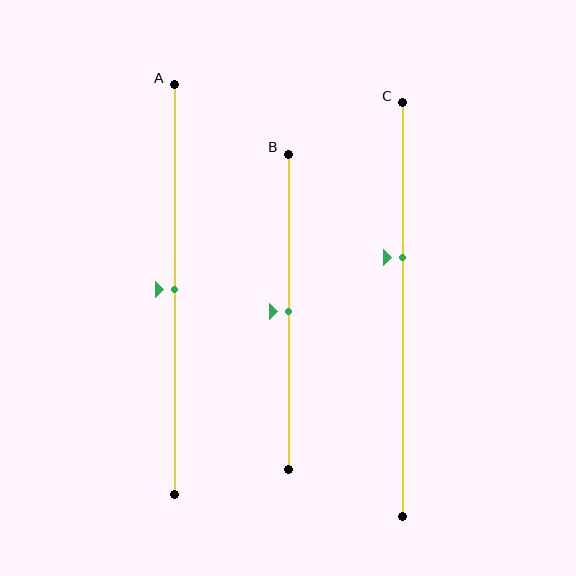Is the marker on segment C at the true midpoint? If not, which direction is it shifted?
No, the marker on segment C is shifted upward by about 12% of the segment length.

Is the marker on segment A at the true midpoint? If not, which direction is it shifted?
Yes, the marker on segment A is at the true midpoint.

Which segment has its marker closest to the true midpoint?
Segment A has its marker closest to the true midpoint.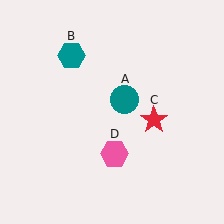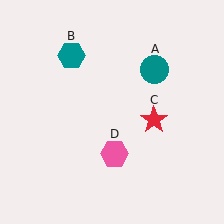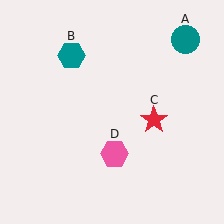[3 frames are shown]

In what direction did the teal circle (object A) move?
The teal circle (object A) moved up and to the right.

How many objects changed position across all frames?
1 object changed position: teal circle (object A).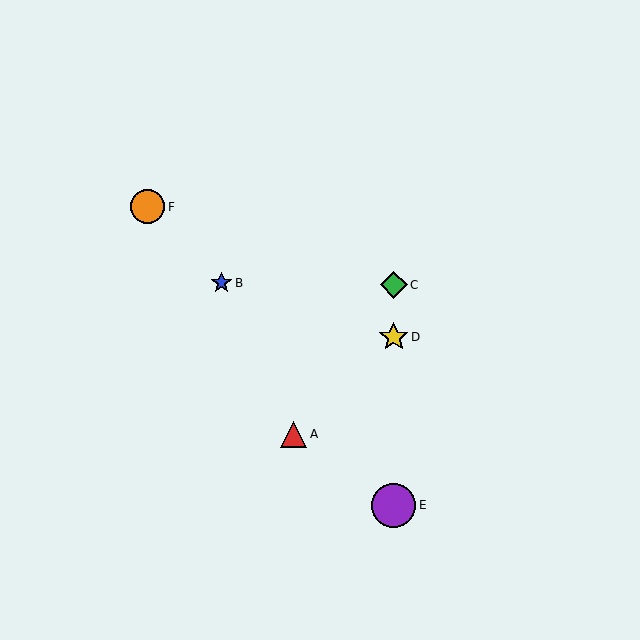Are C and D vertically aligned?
Yes, both are at x≈394.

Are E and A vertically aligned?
No, E is at x≈394 and A is at x≈294.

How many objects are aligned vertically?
3 objects (C, D, E) are aligned vertically.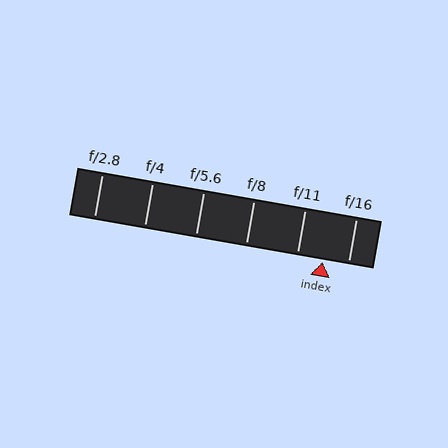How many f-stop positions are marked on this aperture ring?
There are 6 f-stop positions marked.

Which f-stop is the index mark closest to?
The index mark is closest to f/16.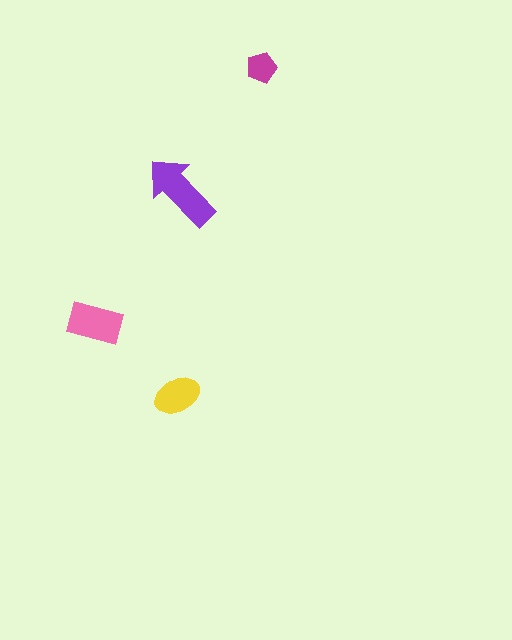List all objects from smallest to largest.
The magenta pentagon, the yellow ellipse, the pink rectangle, the purple arrow.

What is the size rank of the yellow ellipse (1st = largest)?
3rd.